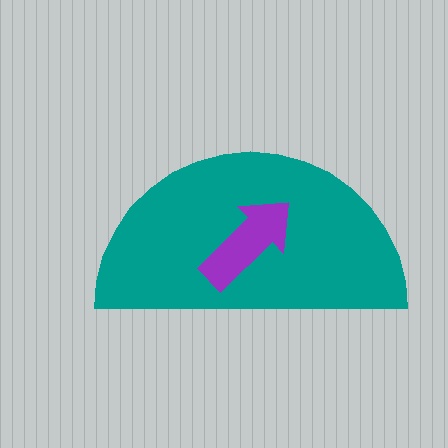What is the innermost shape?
The purple arrow.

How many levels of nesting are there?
2.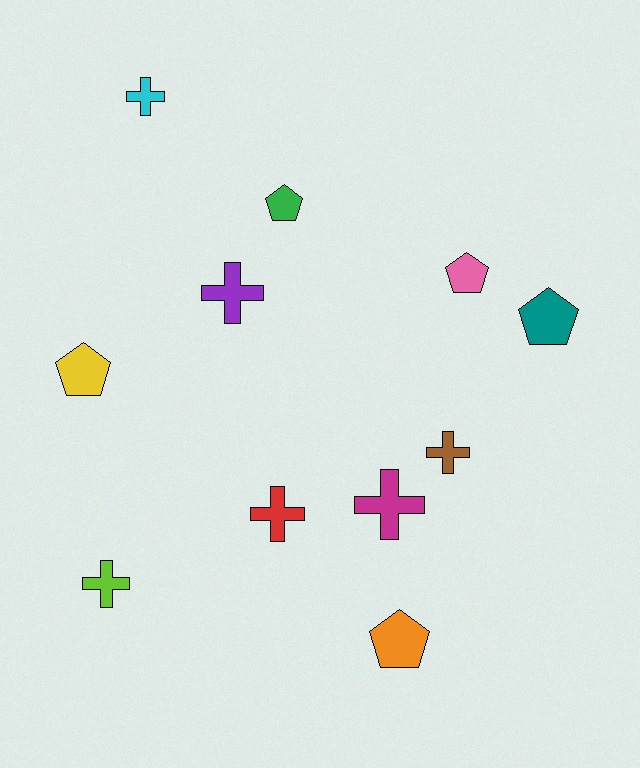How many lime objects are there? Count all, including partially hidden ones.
There is 1 lime object.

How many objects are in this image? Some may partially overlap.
There are 11 objects.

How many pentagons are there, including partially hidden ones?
There are 5 pentagons.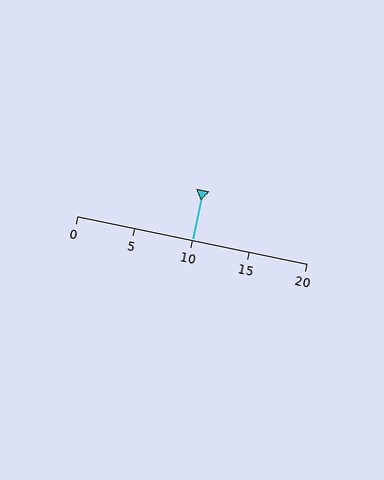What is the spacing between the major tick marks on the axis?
The major ticks are spaced 5 apart.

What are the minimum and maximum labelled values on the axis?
The axis runs from 0 to 20.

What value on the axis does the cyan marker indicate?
The marker indicates approximately 10.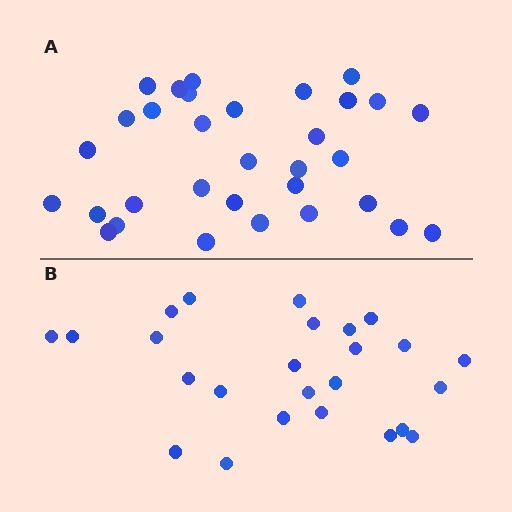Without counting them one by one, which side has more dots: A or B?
Region A (the top region) has more dots.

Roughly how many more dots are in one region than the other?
Region A has roughly 8 or so more dots than region B.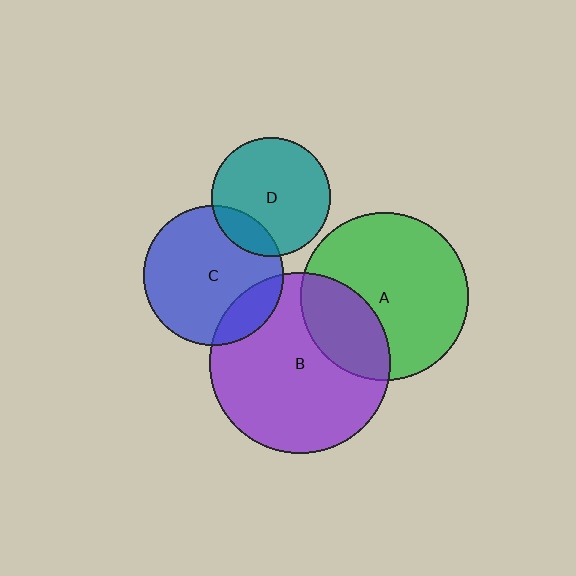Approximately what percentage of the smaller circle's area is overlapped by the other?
Approximately 30%.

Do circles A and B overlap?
Yes.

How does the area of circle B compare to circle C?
Approximately 1.7 times.